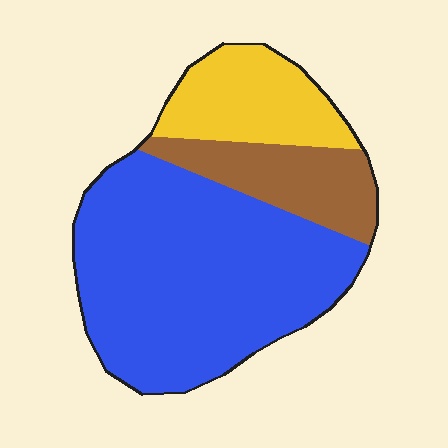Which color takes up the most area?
Blue, at roughly 65%.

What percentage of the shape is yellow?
Yellow takes up between a sixth and a third of the shape.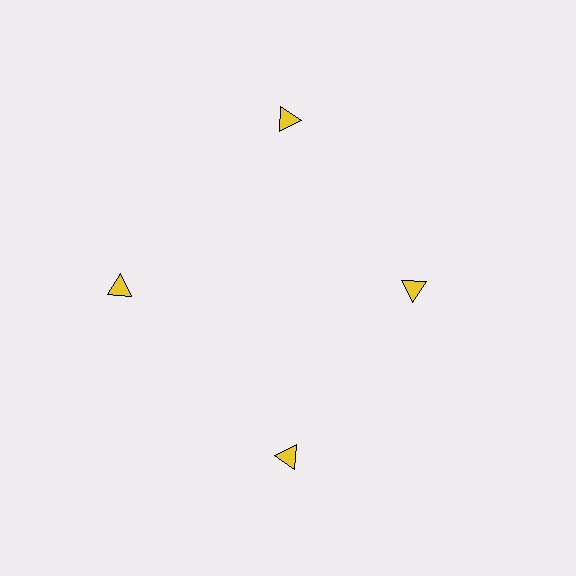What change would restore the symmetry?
The symmetry would be restored by moving it outward, back onto the ring so that all 4 triangles sit at equal angles and equal distance from the center.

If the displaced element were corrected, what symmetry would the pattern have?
It would have 4-fold rotational symmetry — the pattern would map onto itself every 90 degrees.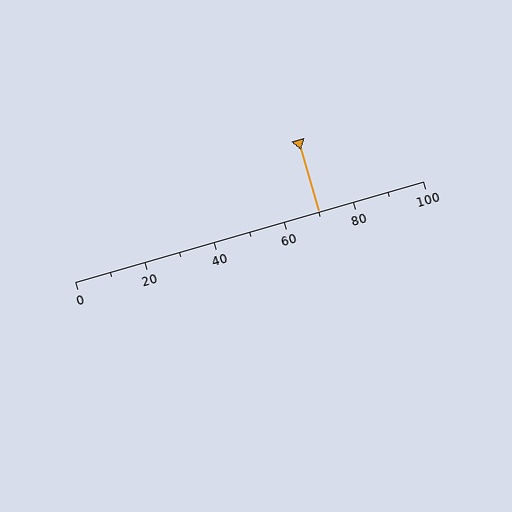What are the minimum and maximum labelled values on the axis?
The axis runs from 0 to 100.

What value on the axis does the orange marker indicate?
The marker indicates approximately 70.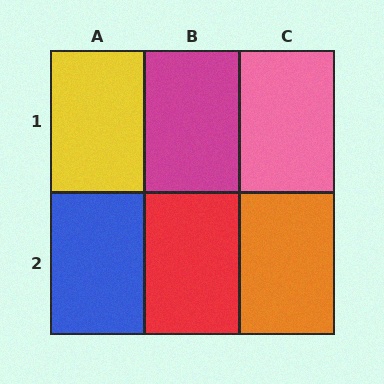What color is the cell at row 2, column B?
Red.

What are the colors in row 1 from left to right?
Yellow, magenta, pink.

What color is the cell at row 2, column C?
Orange.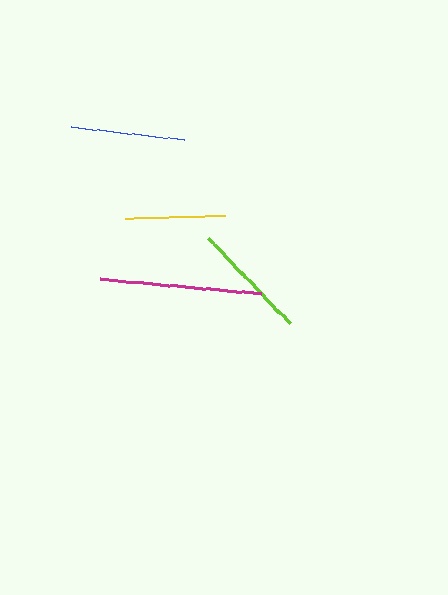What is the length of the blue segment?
The blue segment is approximately 113 pixels long.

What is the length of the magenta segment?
The magenta segment is approximately 161 pixels long.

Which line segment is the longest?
The magenta line is the longest at approximately 161 pixels.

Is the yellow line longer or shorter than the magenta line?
The magenta line is longer than the yellow line.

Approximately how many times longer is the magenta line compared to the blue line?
The magenta line is approximately 1.4 times the length of the blue line.